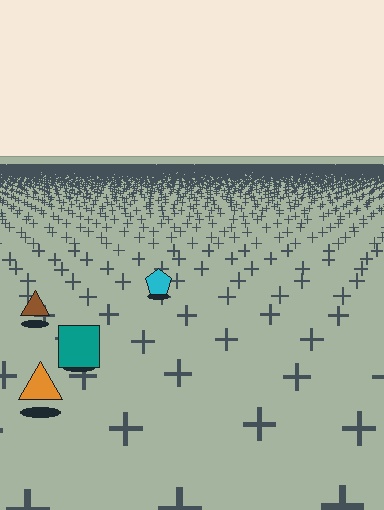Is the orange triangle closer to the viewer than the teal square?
Yes. The orange triangle is closer — you can tell from the texture gradient: the ground texture is coarser near it.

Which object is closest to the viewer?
The orange triangle is closest. The texture marks near it are larger and more spread out.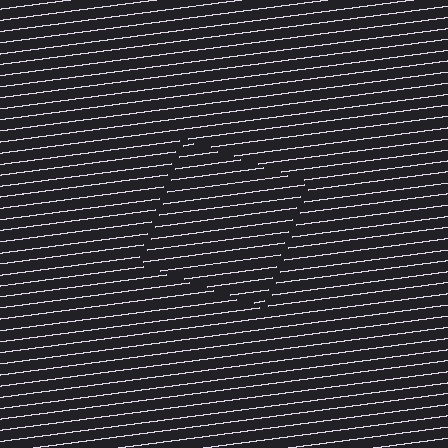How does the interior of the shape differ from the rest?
The interior of the shape contains the same grating, shifted by half a period — the contour is defined by the phase discontinuity where line-ends from the inner and outer gratings abut.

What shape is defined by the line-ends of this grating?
An illusory square. The interior of the shape contains the same grating, shifted by half a period — the contour is defined by the phase discontinuity where line-ends from the inner and outer gratings abut.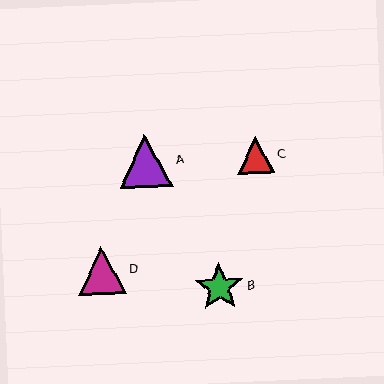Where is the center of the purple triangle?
The center of the purple triangle is at (146, 161).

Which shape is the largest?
The purple triangle (labeled A) is the largest.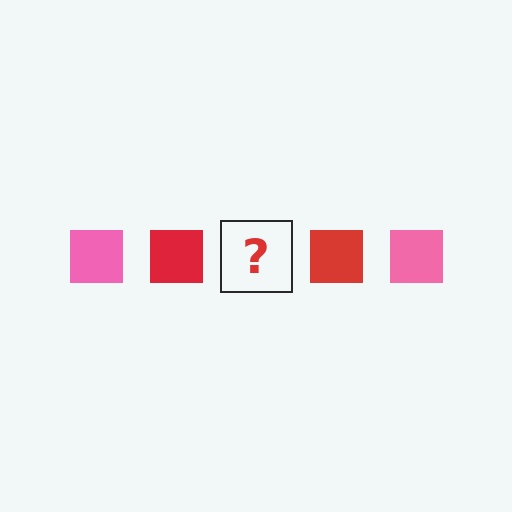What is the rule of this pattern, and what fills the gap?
The rule is that the pattern cycles through pink, red squares. The gap should be filled with a pink square.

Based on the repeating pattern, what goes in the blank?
The blank should be a pink square.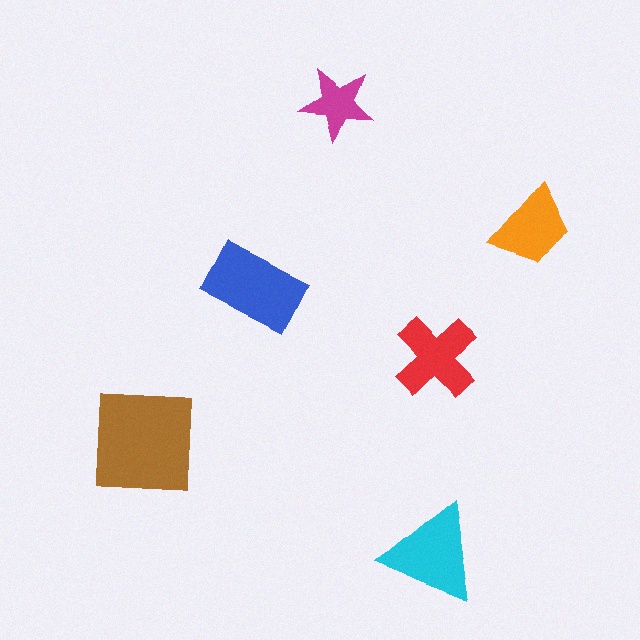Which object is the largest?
The brown square.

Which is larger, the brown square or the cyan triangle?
The brown square.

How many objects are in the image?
There are 6 objects in the image.